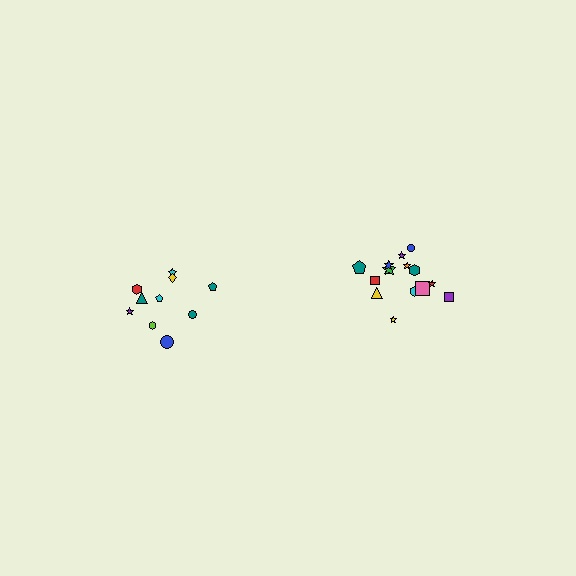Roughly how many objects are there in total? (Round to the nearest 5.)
Roughly 25 objects in total.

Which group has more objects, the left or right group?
The right group.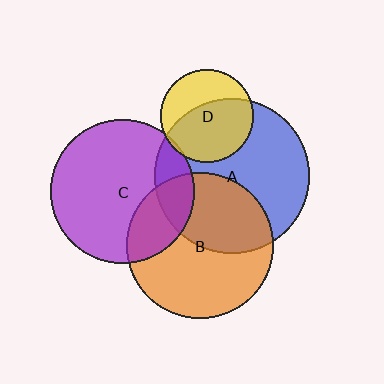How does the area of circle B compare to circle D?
Approximately 2.5 times.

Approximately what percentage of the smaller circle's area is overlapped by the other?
Approximately 40%.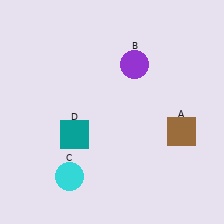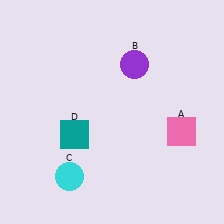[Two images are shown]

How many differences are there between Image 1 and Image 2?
There is 1 difference between the two images.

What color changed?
The square (A) changed from brown in Image 1 to pink in Image 2.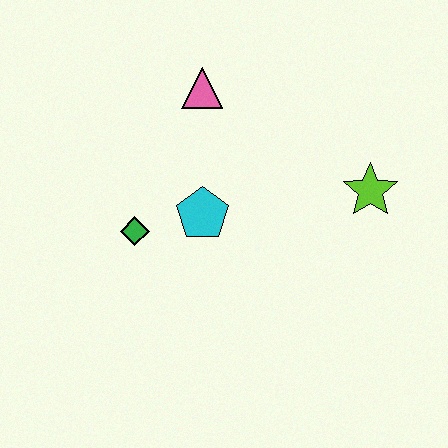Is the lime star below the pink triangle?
Yes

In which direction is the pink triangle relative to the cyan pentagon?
The pink triangle is above the cyan pentagon.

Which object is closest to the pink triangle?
The cyan pentagon is closest to the pink triangle.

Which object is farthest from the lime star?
The green diamond is farthest from the lime star.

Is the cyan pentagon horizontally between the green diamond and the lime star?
Yes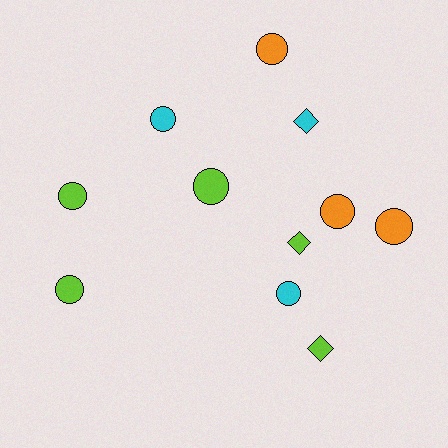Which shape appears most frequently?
Circle, with 8 objects.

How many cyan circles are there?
There are 2 cyan circles.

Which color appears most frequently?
Lime, with 5 objects.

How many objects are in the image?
There are 11 objects.